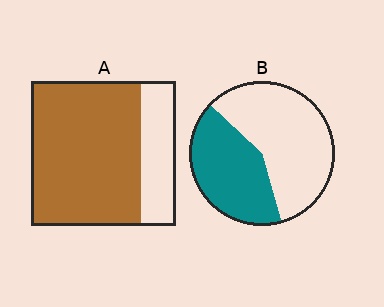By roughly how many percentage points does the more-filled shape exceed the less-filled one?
By roughly 35 percentage points (A over B).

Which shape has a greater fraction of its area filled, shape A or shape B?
Shape A.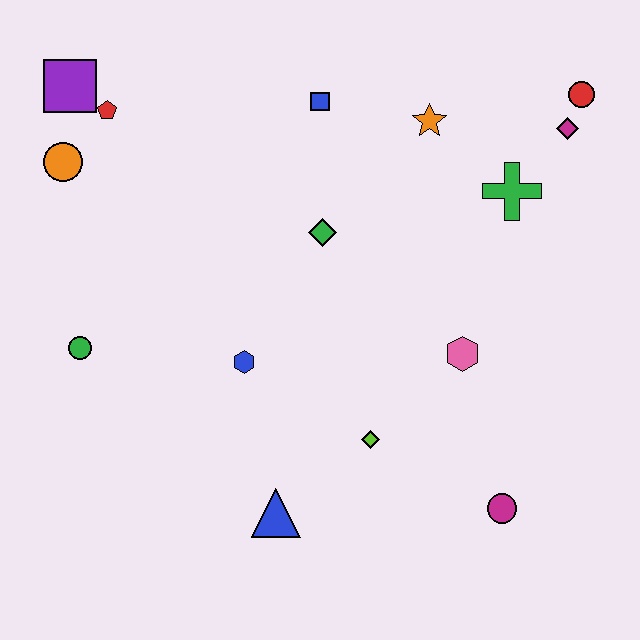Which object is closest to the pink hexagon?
The lime diamond is closest to the pink hexagon.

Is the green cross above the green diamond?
Yes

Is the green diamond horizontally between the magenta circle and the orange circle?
Yes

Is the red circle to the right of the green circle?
Yes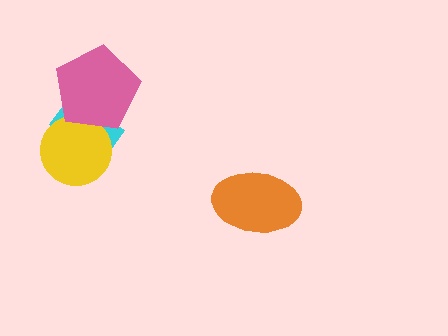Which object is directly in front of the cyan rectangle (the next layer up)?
The yellow circle is directly in front of the cyan rectangle.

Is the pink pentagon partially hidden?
No, no other shape covers it.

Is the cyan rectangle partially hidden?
Yes, it is partially covered by another shape.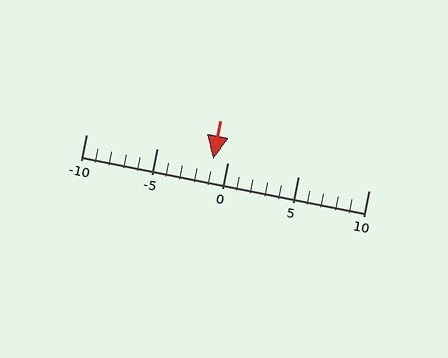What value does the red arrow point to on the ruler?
The red arrow points to approximately -1.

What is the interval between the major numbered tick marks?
The major tick marks are spaced 5 units apart.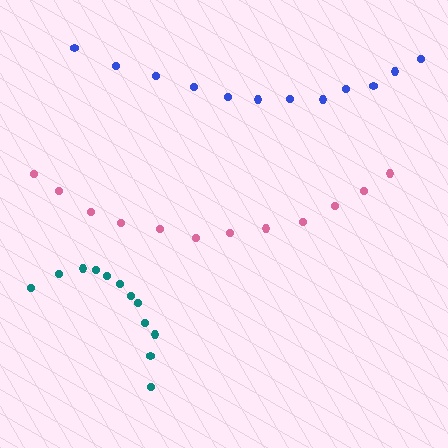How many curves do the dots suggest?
There are 3 distinct paths.